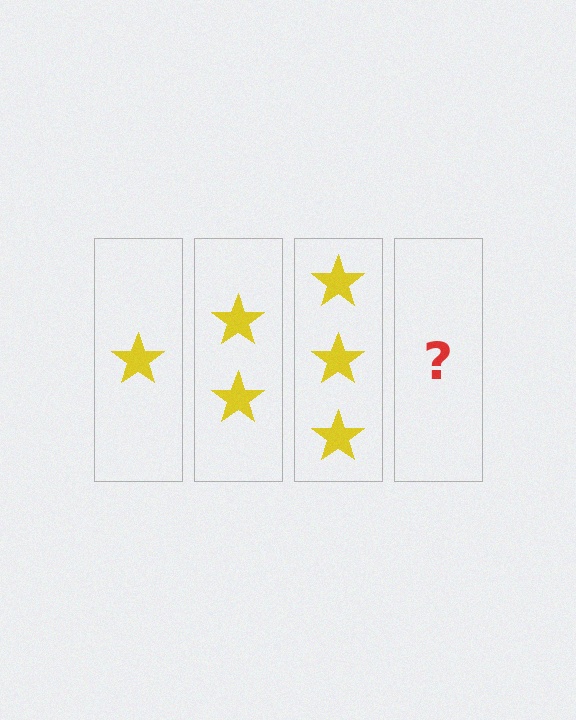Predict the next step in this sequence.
The next step is 4 stars.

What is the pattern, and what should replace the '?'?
The pattern is that each step adds one more star. The '?' should be 4 stars.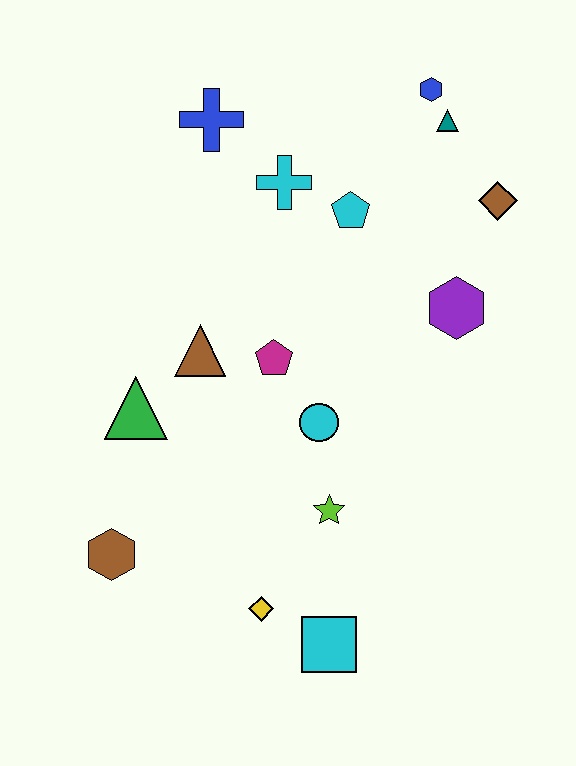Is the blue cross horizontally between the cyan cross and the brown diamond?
No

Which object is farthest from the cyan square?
The blue hexagon is farthest from the cyan square.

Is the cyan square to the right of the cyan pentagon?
No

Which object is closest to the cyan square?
The yellow diamond is closest to the cyan square.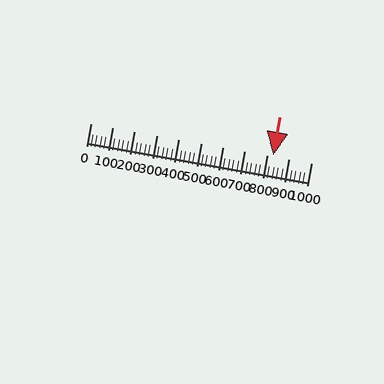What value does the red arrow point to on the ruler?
The red arrow points to approximately 830.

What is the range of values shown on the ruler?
The ruler shows values from 0 to 1000.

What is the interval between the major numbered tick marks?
The major tick marks are spaced 100 units apart.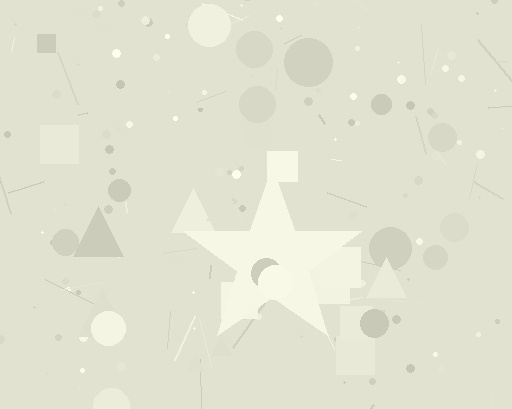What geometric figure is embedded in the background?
A star is embedded in the background.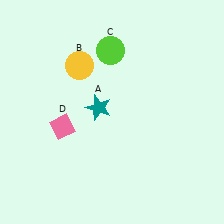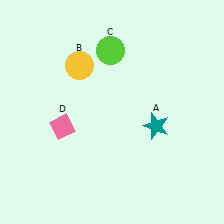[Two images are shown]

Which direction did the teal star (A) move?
The teal star (A) moved right.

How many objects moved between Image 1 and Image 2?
1 object moved between the two images.